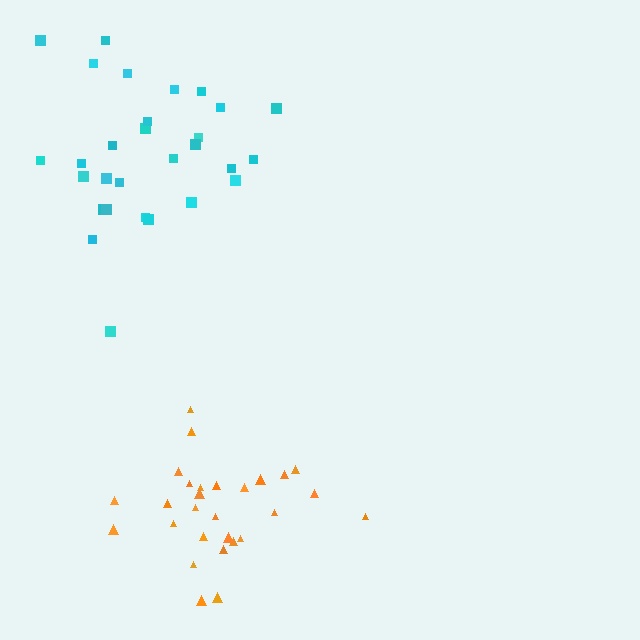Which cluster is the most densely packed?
Orange.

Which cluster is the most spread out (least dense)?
Cyan.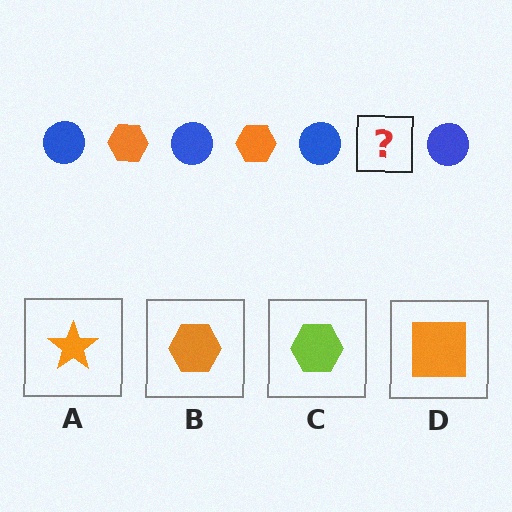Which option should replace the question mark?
Option B.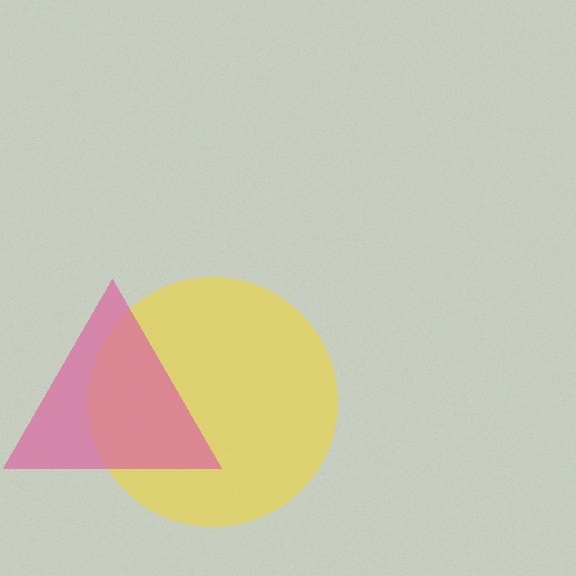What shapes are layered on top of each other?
The layered shapes are: a yellow circle, a pink triangle.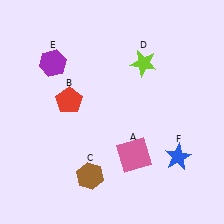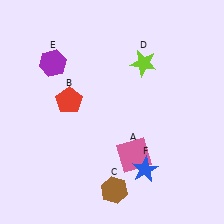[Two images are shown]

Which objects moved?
The objects that moved are: the brown hexagon (C), the blue star (F).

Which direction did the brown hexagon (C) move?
The brown hexagon (C) moved right.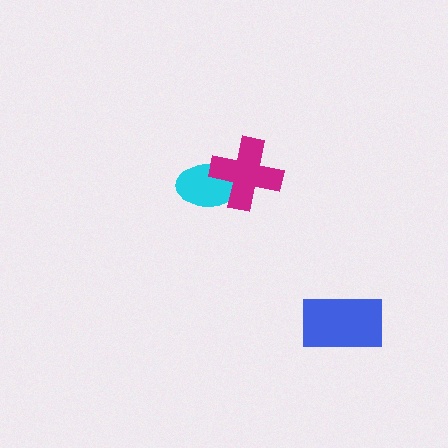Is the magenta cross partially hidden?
No, no other shape covers it.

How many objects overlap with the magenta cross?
1 object overlaps with the magenta cross.